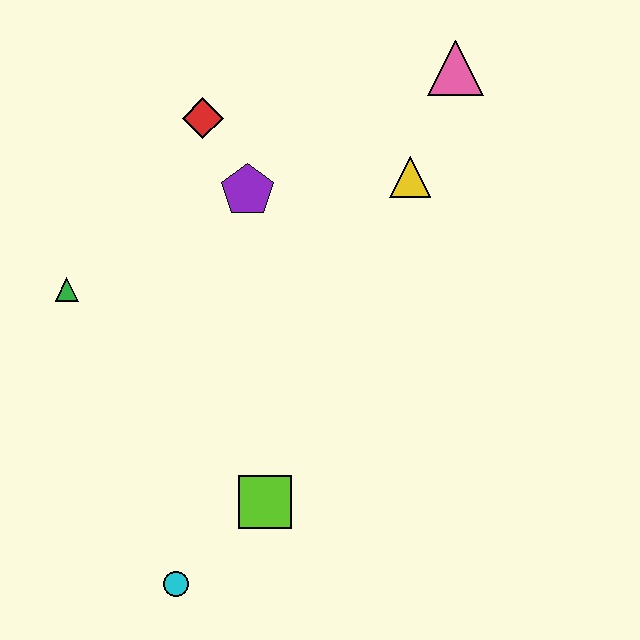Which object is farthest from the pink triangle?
The cyan circle is farthest from the pink triangle.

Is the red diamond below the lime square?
No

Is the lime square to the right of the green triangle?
Yes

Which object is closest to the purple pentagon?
The red diamond is closest to the purple pentagon.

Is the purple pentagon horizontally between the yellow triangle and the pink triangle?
No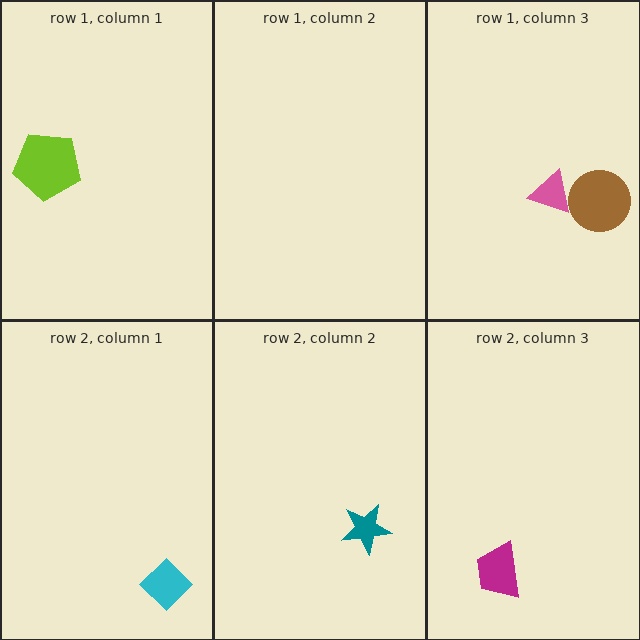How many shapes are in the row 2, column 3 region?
1.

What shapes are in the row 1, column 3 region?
The brown circle, the pink triangle.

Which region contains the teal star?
The row 2, column 2 region.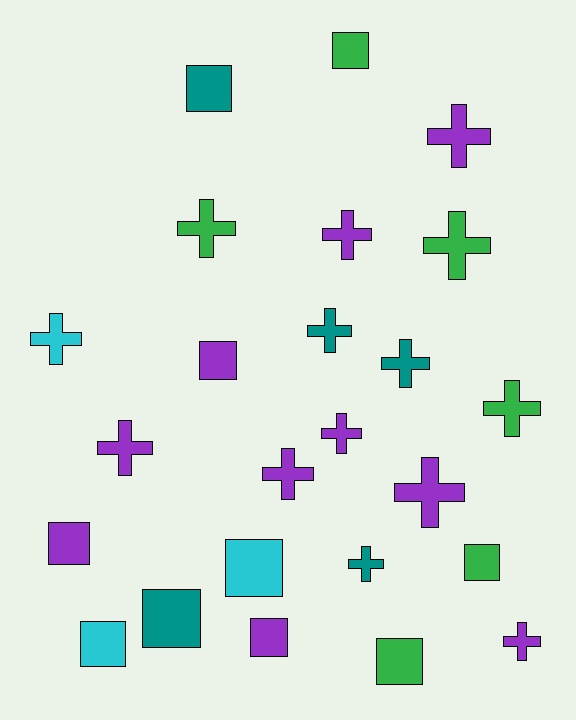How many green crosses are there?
There are 3 green crosses.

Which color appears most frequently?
Purple, with 10 objects.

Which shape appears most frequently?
Cross, with 14 objects.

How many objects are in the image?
There are 24 objects.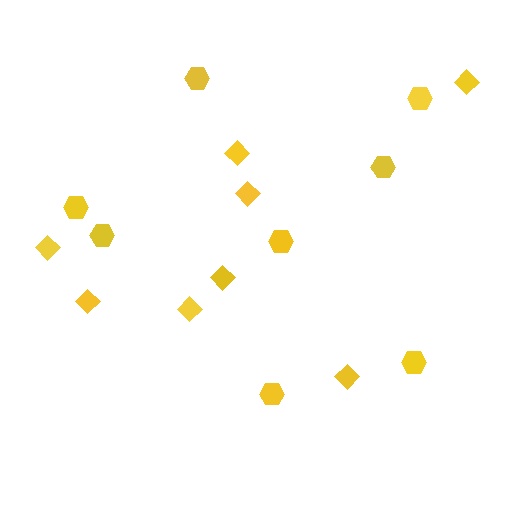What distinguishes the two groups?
There are 2 groups: one group of hexagons (8) and one group of diamonds (8).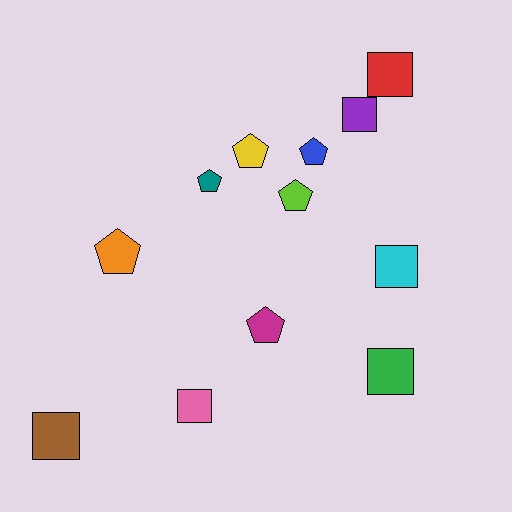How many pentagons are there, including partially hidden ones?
There are 6 pentagons.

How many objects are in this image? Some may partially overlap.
There are 12 objects.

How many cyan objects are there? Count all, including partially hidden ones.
There is 1 cyan object.